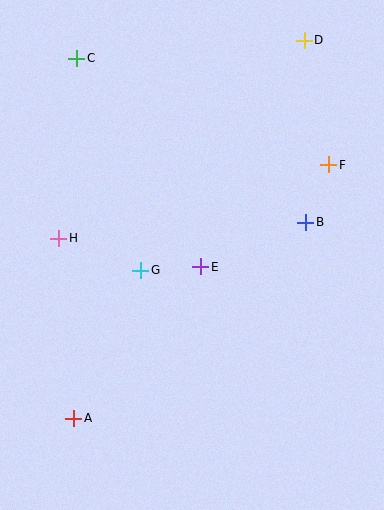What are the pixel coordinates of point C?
Point C is at (77, 58).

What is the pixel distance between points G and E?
The distance between G and E is 60 pixels.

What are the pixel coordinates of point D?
Point D is at (304, 40).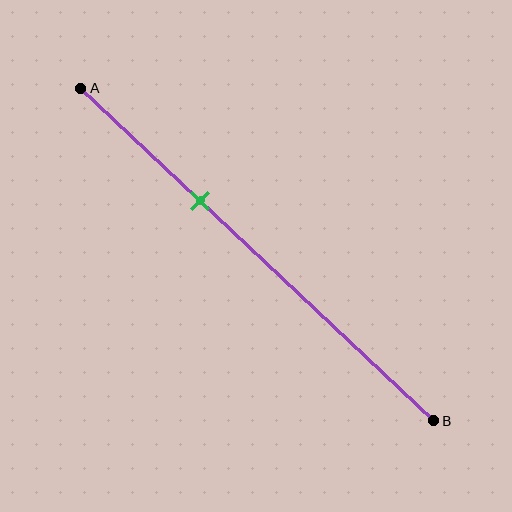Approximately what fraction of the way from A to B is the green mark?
The green mark is approximately 35% of the way from A to B.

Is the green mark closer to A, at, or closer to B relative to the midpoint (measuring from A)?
The green mark is closer to point A than the midpoint of segment AB.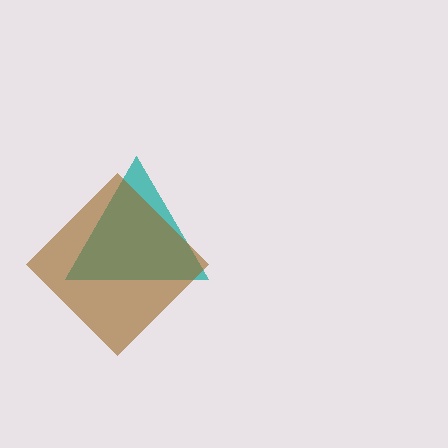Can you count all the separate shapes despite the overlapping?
Yes, there are 2 separate shapes.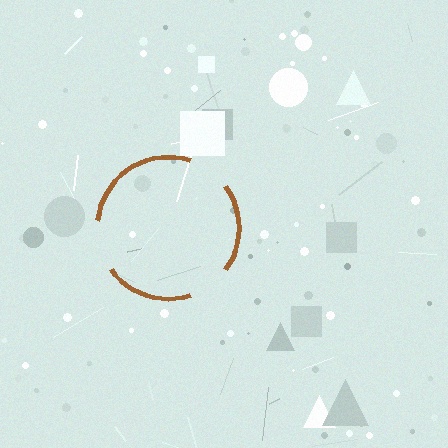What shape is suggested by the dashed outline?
The dashed outline suggests a circle.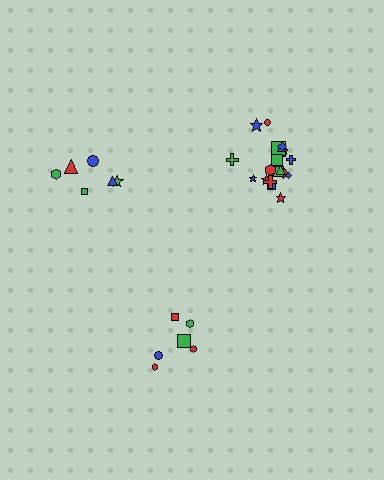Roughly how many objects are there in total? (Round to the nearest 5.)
Roughly 35 objects in total.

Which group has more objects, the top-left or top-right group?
The top-right group.